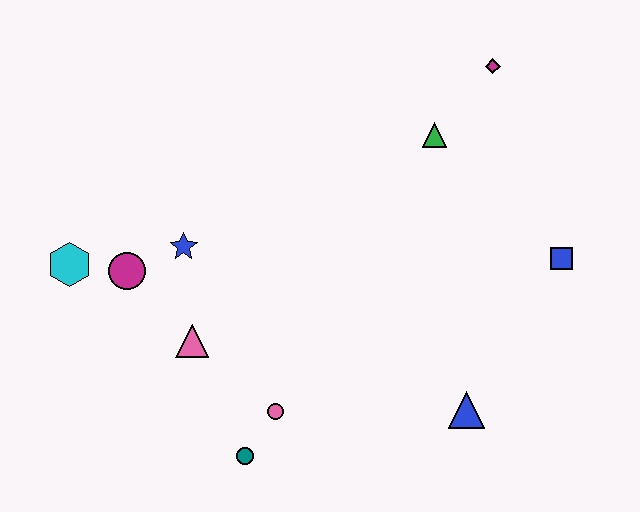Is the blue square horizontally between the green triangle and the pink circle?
No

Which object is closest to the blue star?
The magenta circle is closest to the blue star.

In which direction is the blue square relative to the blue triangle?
The blue square is above the blue triangle.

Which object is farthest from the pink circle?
The magenta diamond is farthest from the pink circle.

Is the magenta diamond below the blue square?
No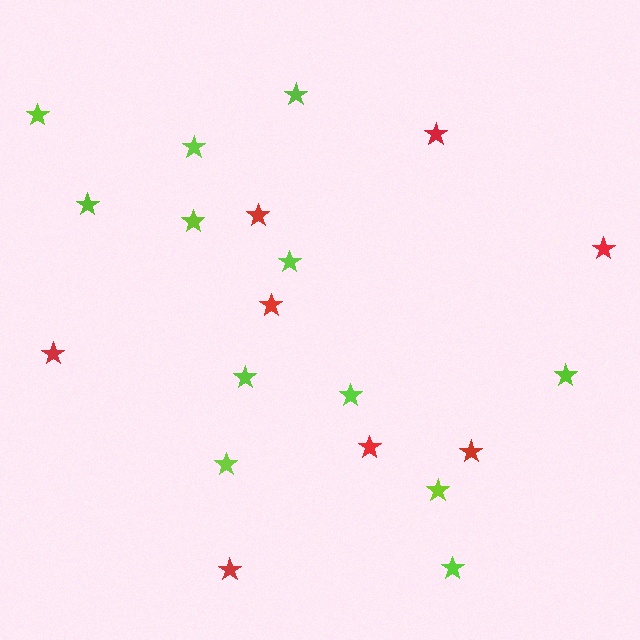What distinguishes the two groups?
There are 2 groups: one group of lime stars (12) and one group of red stars (8).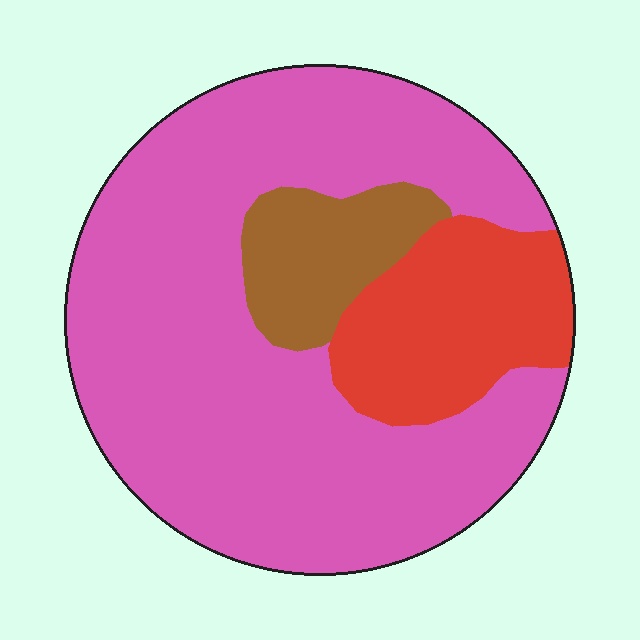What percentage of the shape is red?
Red covers about 20% of the shape.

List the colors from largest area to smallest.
From largest to smallest: pink, red, brown.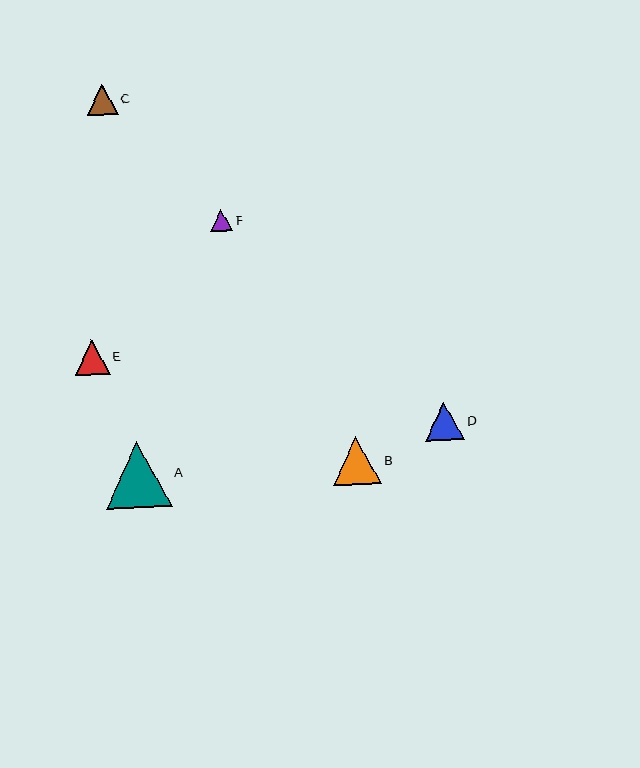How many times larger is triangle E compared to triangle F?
Triangle E is approximately 1.6 times the size of triangle F.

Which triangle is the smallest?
Triangle F is the smallest with a size of approximately 22 pixels.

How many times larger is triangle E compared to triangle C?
Triangle E is approximately 1.1 times the size of triangle C.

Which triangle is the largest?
Triangle A is the largest with a size of approximately 66 pixels.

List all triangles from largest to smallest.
From largest to smallest: A, B, D, E, C, F.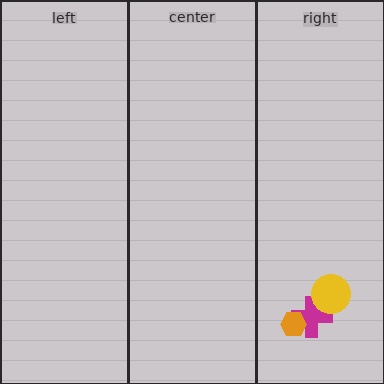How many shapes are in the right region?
3.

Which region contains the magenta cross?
The right region.